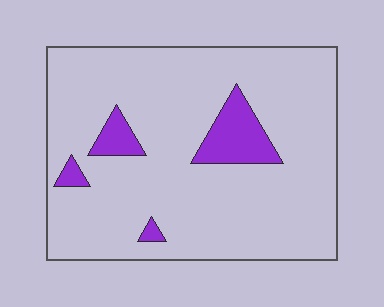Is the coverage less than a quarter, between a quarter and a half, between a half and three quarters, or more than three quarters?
Less than a quarter.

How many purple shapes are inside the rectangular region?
4.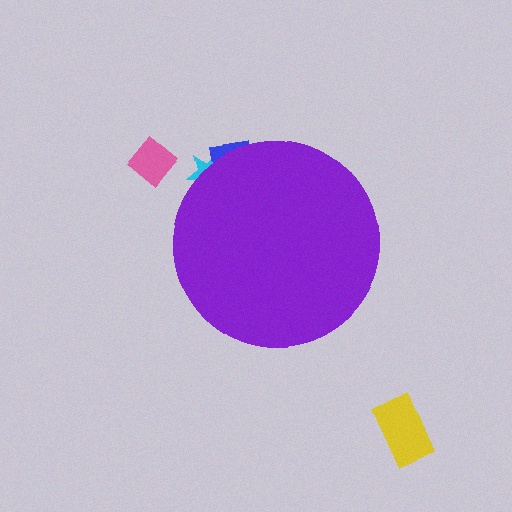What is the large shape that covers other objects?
A purple circle.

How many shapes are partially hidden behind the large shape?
2 shapes are partially hidden.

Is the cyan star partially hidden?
Yes, the cyan star is partially hidden behind the purple circle.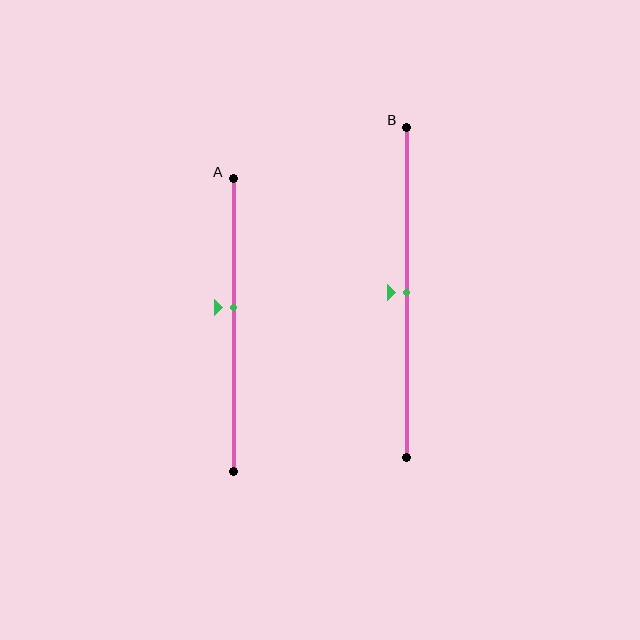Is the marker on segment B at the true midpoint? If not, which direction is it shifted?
Yes, the marker on segment B is at the true midpoint.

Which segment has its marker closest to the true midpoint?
Segment B has its marker closest to the true midpoint.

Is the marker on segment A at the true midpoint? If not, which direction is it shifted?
No, the marker on segment A is shifted upward by about 6% of the segment length.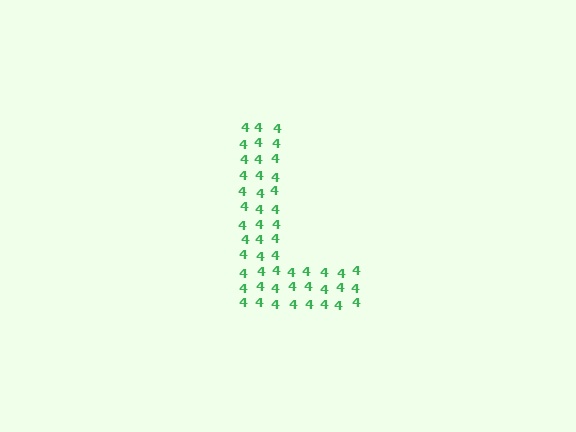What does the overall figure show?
The overall figure shows the letter L.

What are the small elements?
The small elements are digit 4's.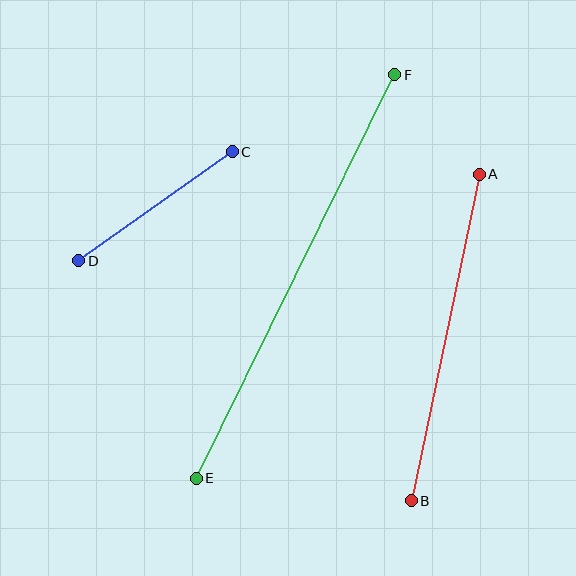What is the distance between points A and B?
The distance is approximately 333 pixels.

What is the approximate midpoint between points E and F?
The midpoint is at approximately (296, 277) pixels.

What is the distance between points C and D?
The distance is approximately 188 pixels.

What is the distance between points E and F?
The distance is approximately 450 pixels.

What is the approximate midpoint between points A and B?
The midpoint is at approximately (445, 337) pixels.